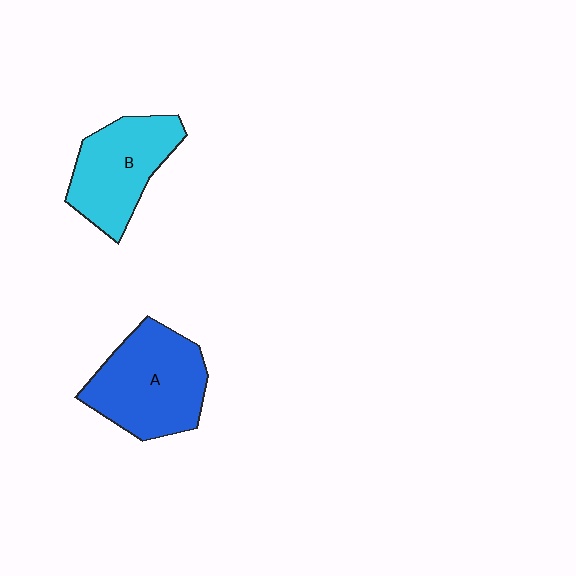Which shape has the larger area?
Shape A (blue).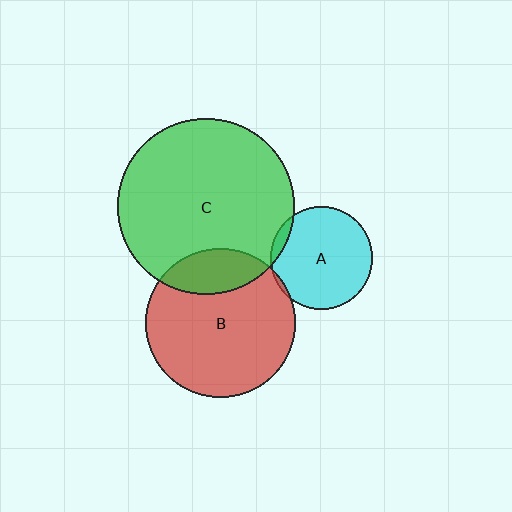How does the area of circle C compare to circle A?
Approximately 3.0 times.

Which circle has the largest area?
Circle C (green).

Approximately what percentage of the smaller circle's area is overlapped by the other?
Approximately 20%.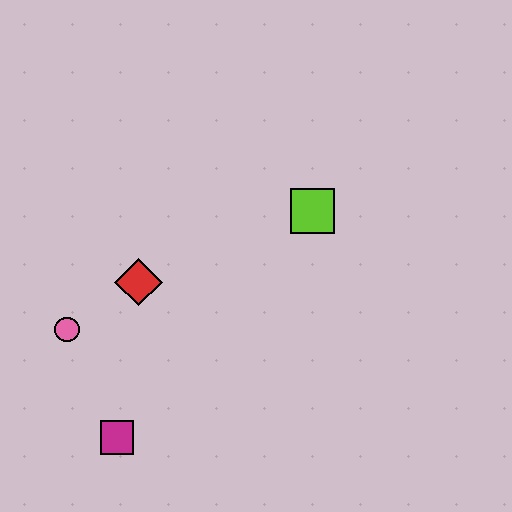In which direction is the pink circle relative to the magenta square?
The pink circle is above the magenta square.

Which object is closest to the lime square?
The red diamond is closest to the lime square.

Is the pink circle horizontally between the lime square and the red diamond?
No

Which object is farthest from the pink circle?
The lime square is farthest from the pink circle.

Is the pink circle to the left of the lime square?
Yes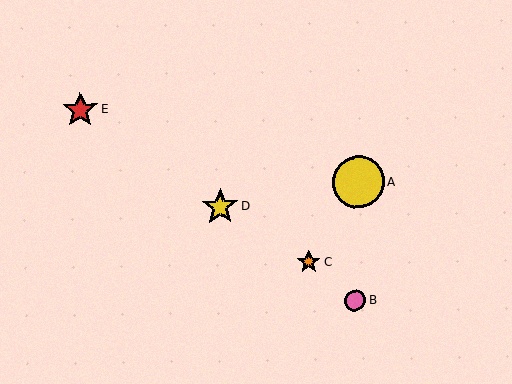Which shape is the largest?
The yellow circle (labeled A) is the largest.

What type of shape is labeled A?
Shape A is a yellow circle.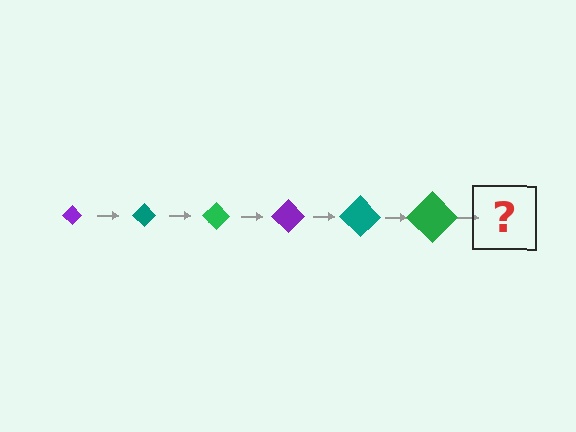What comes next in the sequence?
The next element should be a purple diamond, larger than the previous one.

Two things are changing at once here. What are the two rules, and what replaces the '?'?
The two rules are that the diamond grows larger each step and the color cycles through purple, teal, and green. The '?' should be a purple diamond, larger than the previous one.